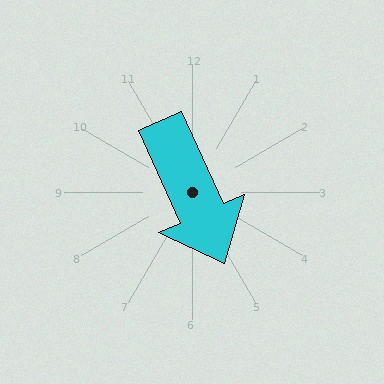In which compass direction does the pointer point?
Southeast.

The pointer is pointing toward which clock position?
Roughly 5 o'clock.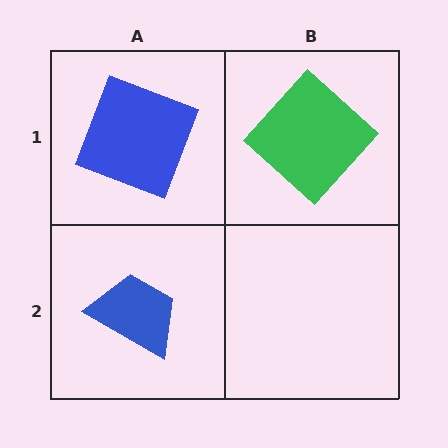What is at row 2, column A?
A blue trapezoid.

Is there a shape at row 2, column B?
No, that cell is empty.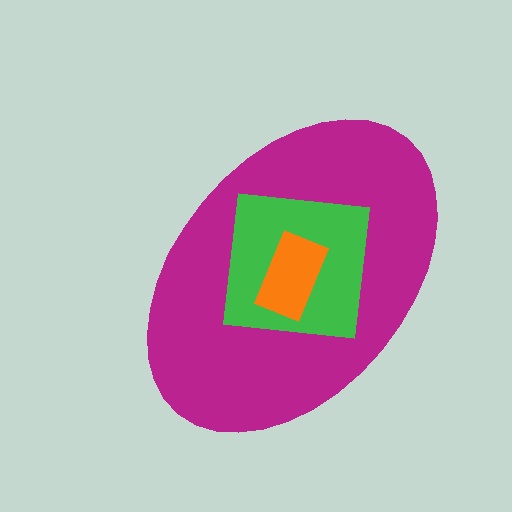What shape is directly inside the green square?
The orange rectangle.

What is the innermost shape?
The orange rectangle.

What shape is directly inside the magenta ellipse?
The green square.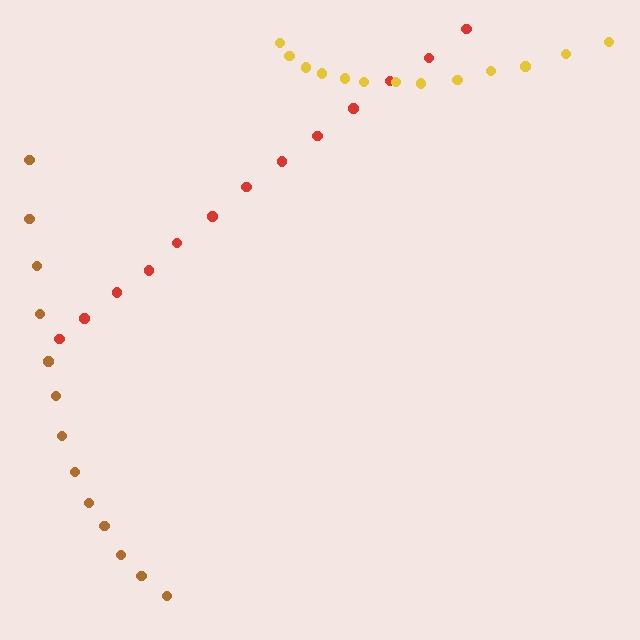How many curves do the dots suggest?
There are 3 distinct paths.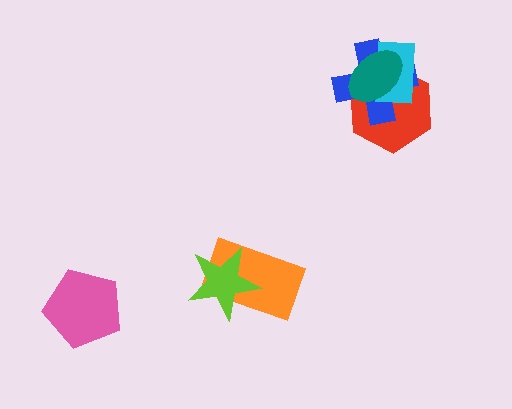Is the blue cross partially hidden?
Yes, it is partially covered by another shape.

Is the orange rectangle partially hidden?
Yes, it is partially covered by another shape.